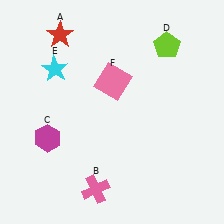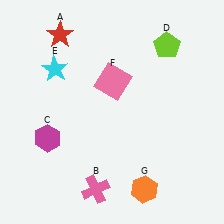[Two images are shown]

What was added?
An orange hexagon (G) was added in Image 2.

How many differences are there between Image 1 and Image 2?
There is 1 difference between the two images.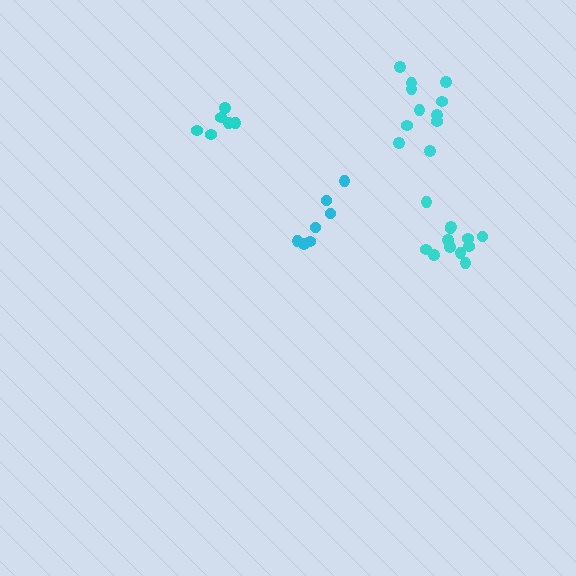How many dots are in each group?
Group 1: 11 dots, Group 2: 12 dots, Group 3: 7 dots, Group 4: 6 dots (36 total).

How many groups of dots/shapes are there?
There are 4 groups.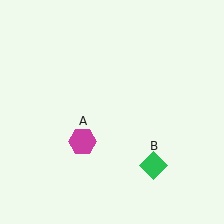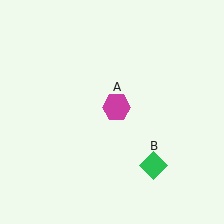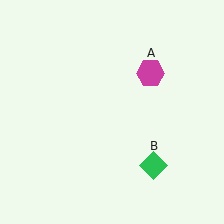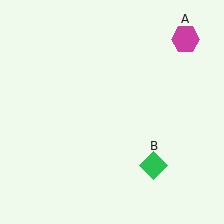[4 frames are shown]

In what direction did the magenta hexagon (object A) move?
The magenta hexagon (object A) moved up and to the right.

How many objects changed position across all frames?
1 object changed position: magenta hexagon (object A).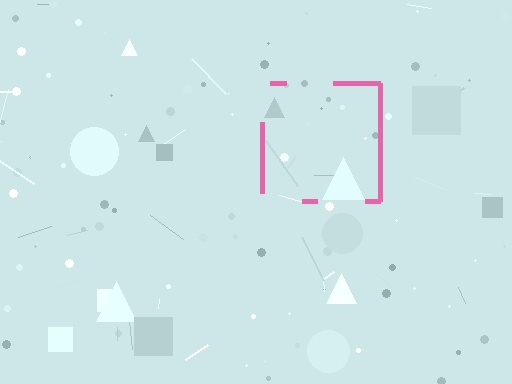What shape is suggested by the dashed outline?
The dashed outline suggests a square.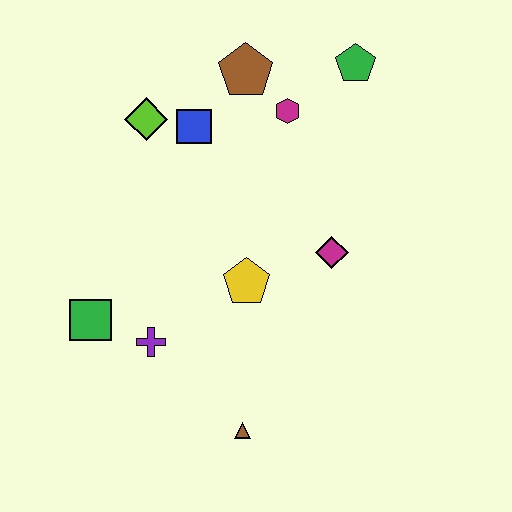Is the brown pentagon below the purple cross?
No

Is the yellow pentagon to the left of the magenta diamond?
Yes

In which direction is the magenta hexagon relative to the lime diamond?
The magenta hexagon is to the right of the lime diamond.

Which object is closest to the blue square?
The lime diamond is closest to the blue square.